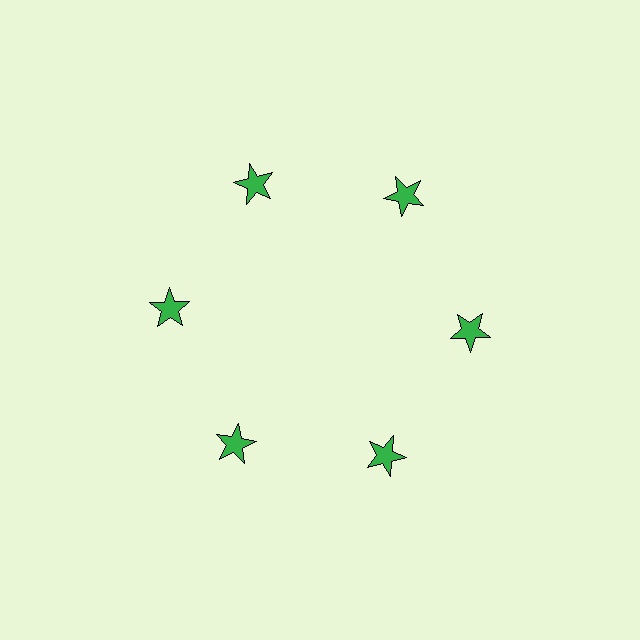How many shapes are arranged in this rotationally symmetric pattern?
There are 6 shapes, arranged in 6 groups of 1.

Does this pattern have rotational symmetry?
Yes, this pattern has 6-fold rotational symmetry. It looks the same after rotating 60 degrees around the center.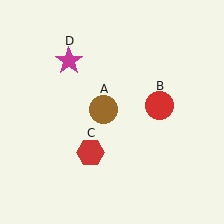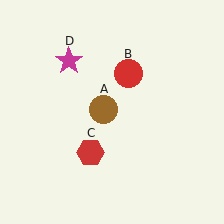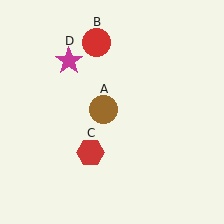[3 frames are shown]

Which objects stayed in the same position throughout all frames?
Brown circle (object A) and red hexagon (object C) and magenta star (object D) remained stationary.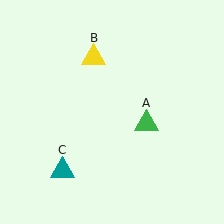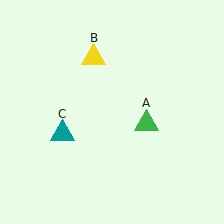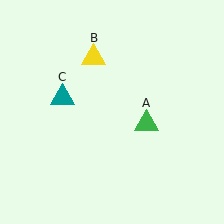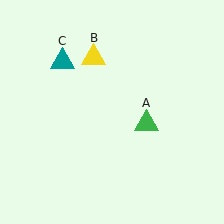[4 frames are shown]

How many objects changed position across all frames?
1 object changed position: teal triangle (object C).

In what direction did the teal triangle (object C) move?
The teal triangle (object C) moved up.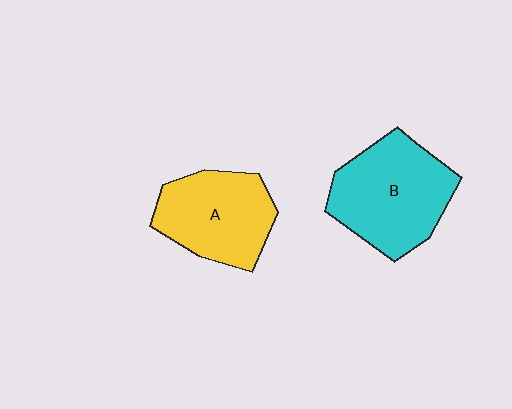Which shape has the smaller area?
Shape A (yellow).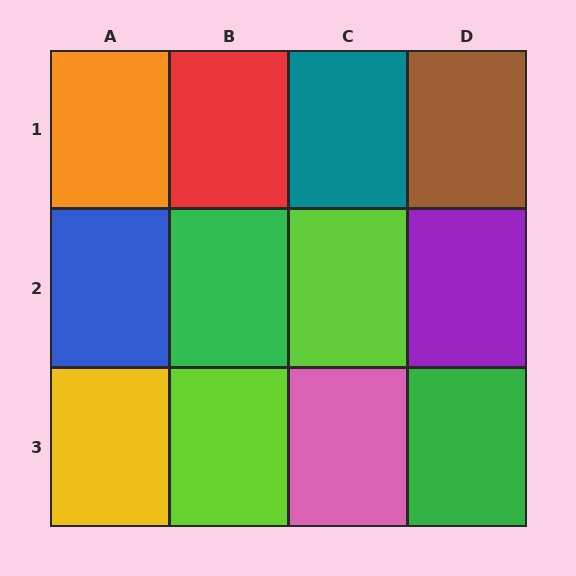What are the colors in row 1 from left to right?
Orange, red, teal, brown.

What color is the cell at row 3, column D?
Green.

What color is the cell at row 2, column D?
Purple.